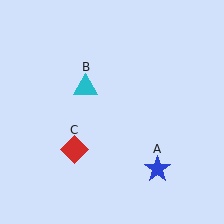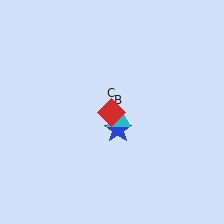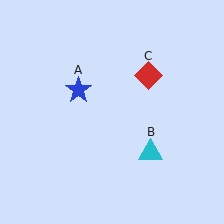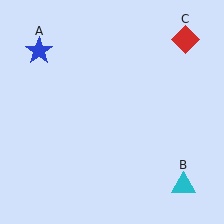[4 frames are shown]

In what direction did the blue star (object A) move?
The blue star (object A) moved up and to the left.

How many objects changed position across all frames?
3 objects changed position: blue star (object A), cyan triangle (object B), red diamond (object C).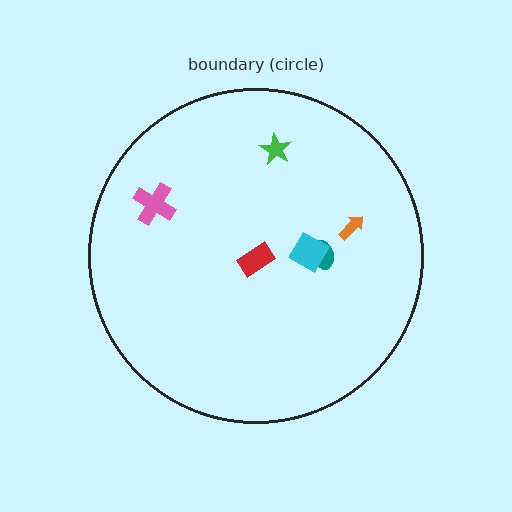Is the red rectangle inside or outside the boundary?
Inside.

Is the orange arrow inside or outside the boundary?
Inside.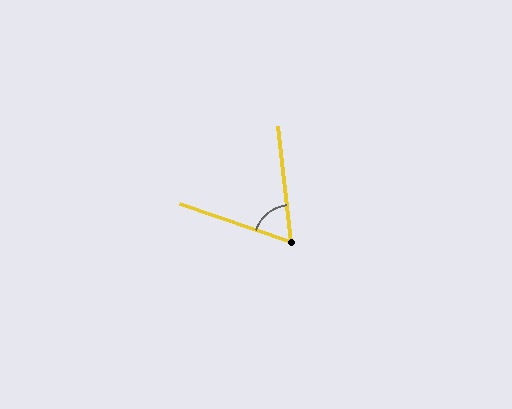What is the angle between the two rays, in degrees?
Approximately 65 degrees.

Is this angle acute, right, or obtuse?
It is acute.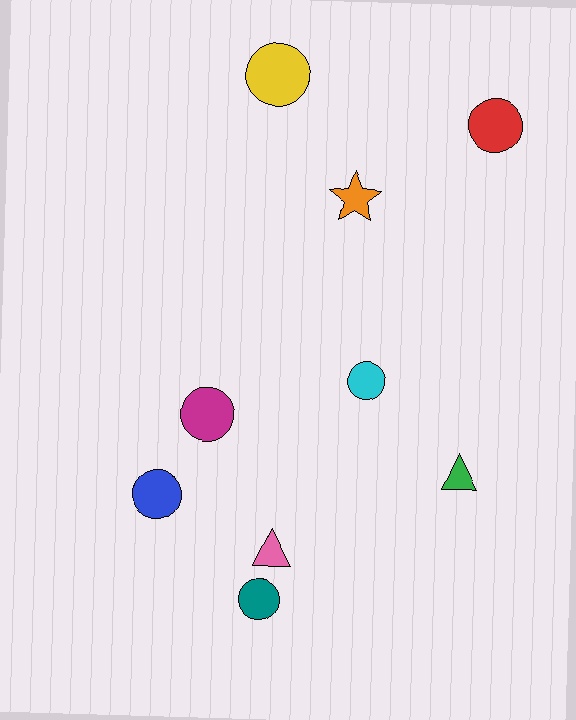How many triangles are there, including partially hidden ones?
There are 2 triangles.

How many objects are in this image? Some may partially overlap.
There are 9 objects.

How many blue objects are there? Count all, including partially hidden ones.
There is 1 blue object.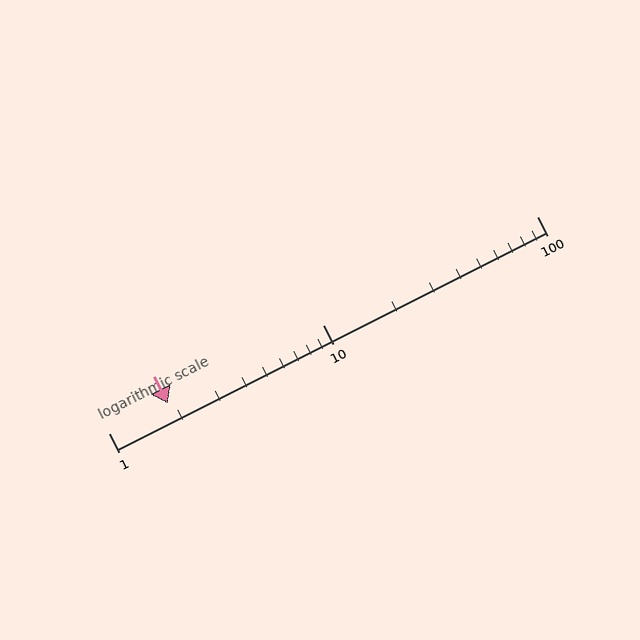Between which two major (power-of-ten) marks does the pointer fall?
The pointer is between 1 and 10.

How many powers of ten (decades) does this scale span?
The scale spans 2 decades, from 1 to 100.